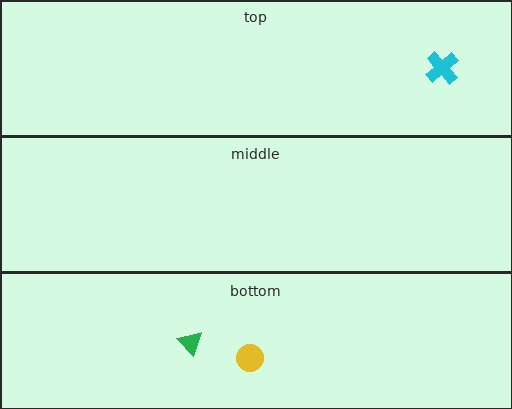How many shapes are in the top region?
1.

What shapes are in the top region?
The cyan cross.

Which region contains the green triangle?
The bottom region.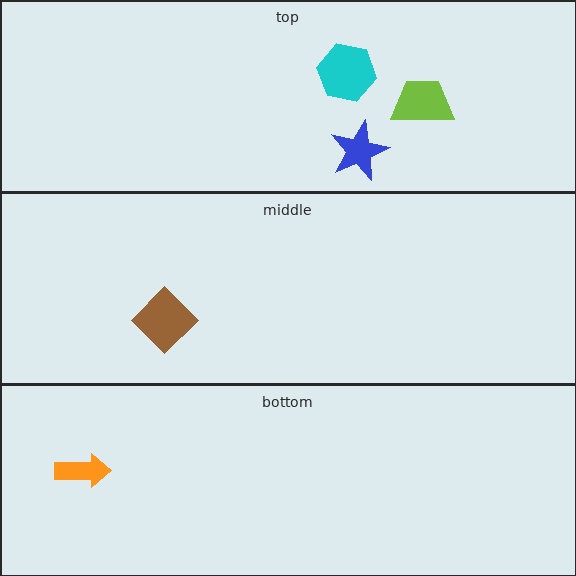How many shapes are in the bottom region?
1.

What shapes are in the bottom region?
The orange arrow.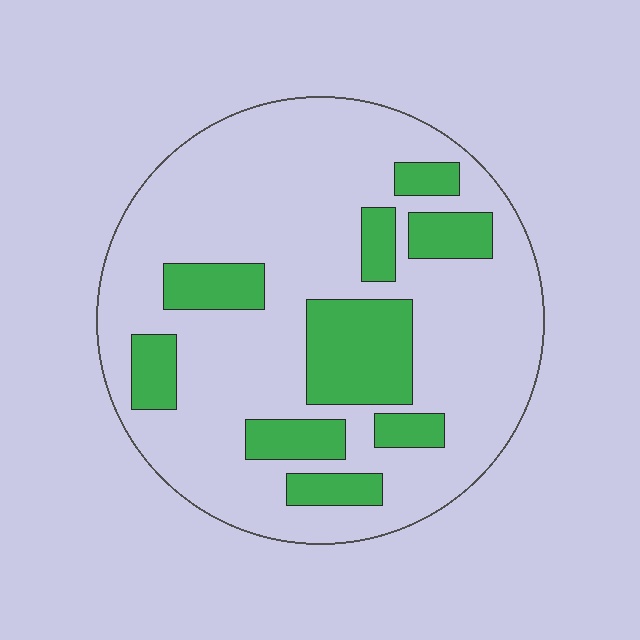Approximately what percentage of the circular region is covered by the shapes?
Approximately 25%.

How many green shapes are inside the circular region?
9.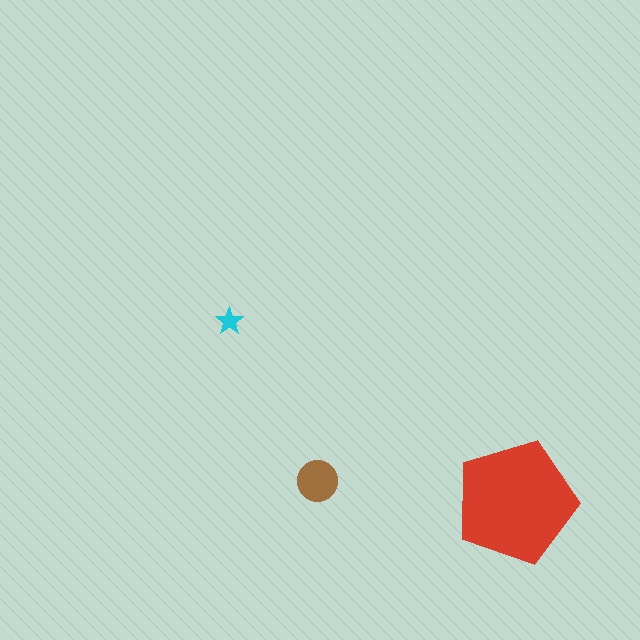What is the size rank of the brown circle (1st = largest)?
2nd.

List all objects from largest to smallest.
The red pentagon, the brown circle, the cyan star.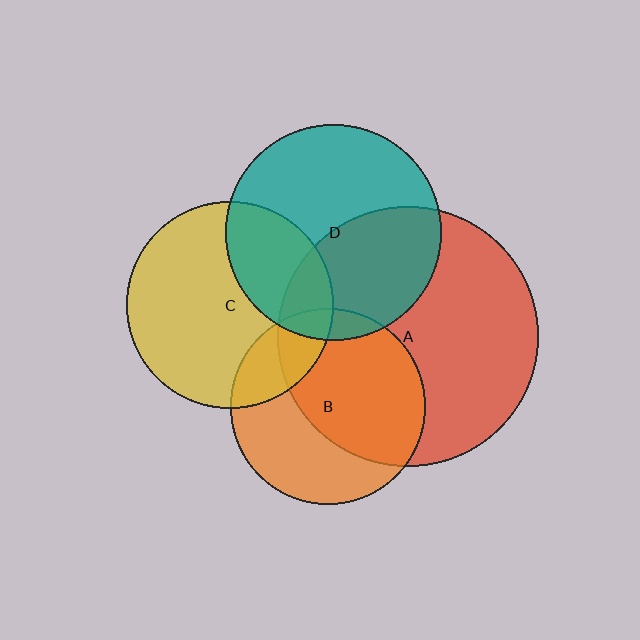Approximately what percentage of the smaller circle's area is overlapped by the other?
Approximately 10%.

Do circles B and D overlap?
Yes.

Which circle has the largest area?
Circle A (red).